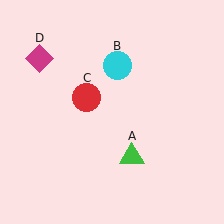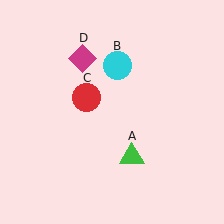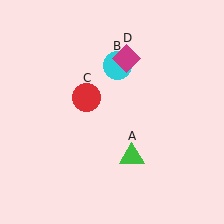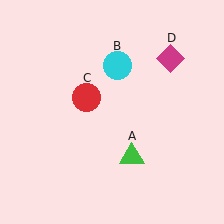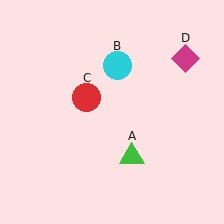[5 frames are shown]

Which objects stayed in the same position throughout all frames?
Green triangle (object A) and cyan circle (object B) and red circle (object C) remained stationary.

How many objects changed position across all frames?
1 object changed position: magenta diamond (object D).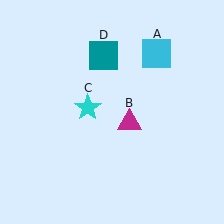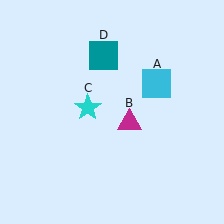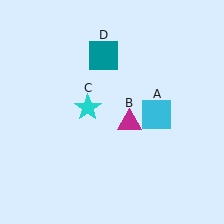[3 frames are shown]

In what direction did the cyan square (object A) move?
The cyan square (object A) moved down.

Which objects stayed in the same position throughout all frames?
Magenta triangle (object B) and cyan star (object C) and teal square (object D) remained stationary.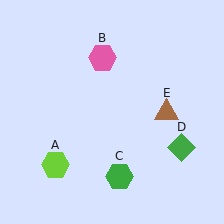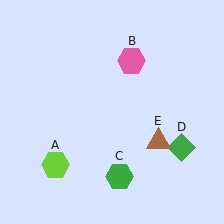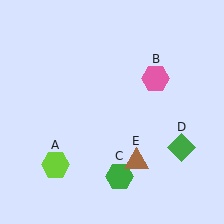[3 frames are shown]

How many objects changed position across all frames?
2 objects changed position: pink hexagon (object B), brown triangle (object E).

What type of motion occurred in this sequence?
The pink hexagon (object B), brown triangle (object E) rotated clockwise around the center of the scene.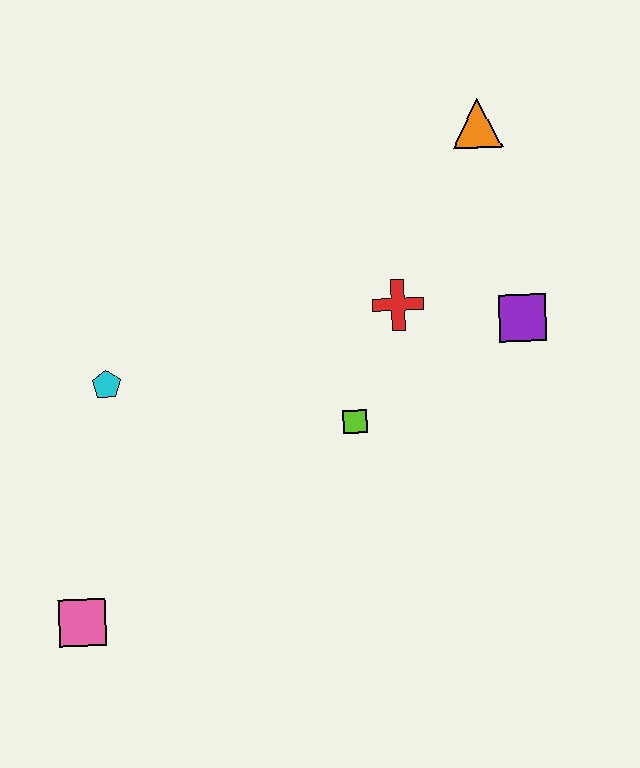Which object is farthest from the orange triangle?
The pink square is farthest from the orange triangle.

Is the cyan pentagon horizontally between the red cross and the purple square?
No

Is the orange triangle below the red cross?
No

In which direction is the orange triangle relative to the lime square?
The orange triangle is above the lime square.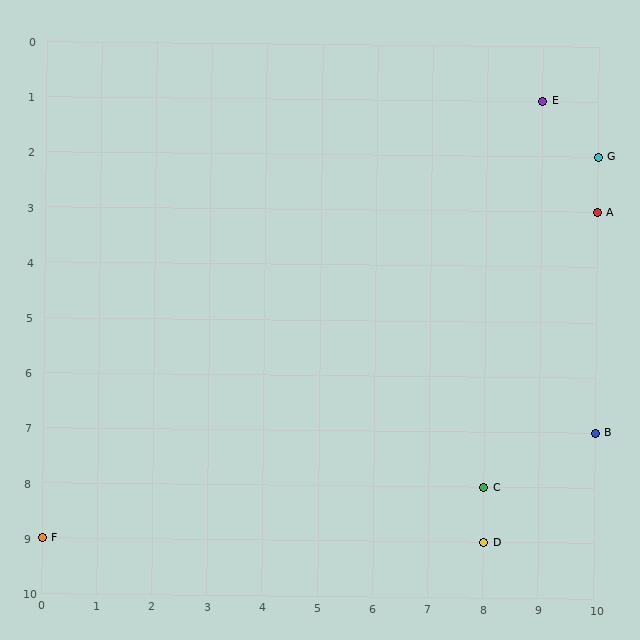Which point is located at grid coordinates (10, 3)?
Point A is at (10, 3).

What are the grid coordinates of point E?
Point E is at grid coordinates (9, 1).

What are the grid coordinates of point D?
Point D is at grid coordinates (8, 9).